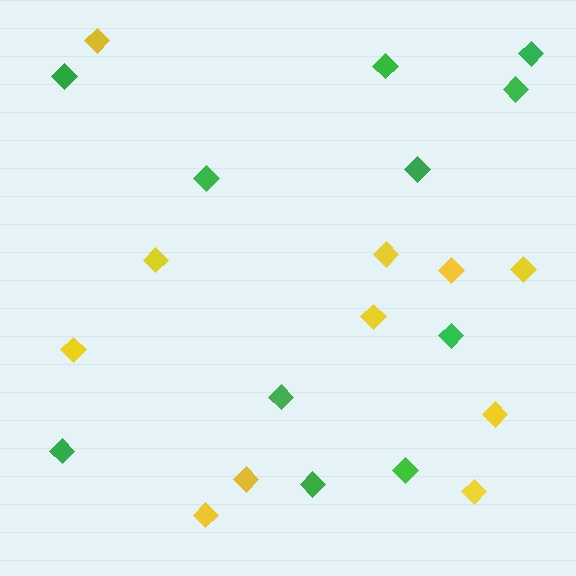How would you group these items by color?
There are 2 groups: one group of yellow diamonds (11) and one group of green diamonds (11).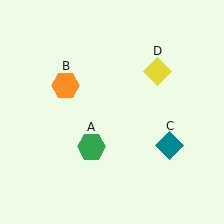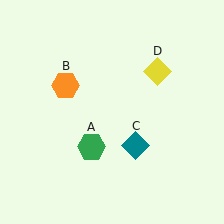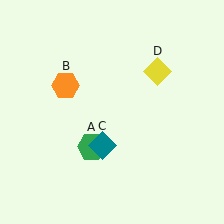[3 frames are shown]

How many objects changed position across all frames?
1 object changed position: teal diamond (object C).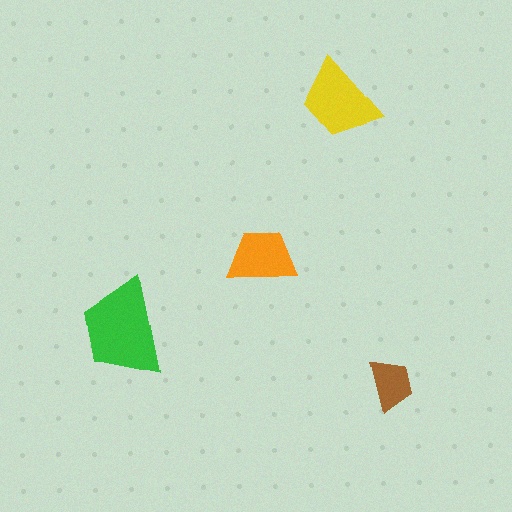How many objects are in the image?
There are 4 objects in the image.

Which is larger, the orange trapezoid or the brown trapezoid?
The orange one.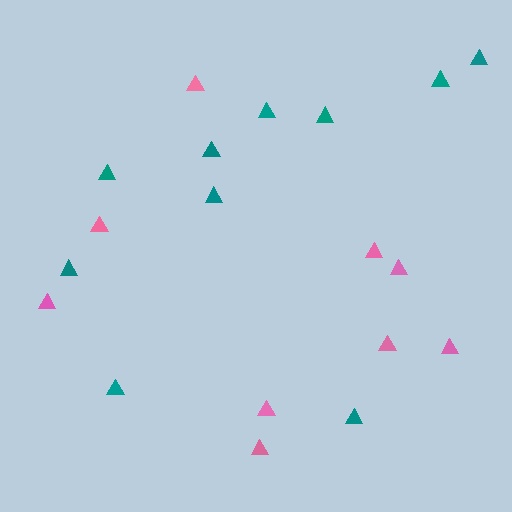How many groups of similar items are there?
There are 2 groups: one group of pink triangles (9) and one group of teal triangles (10).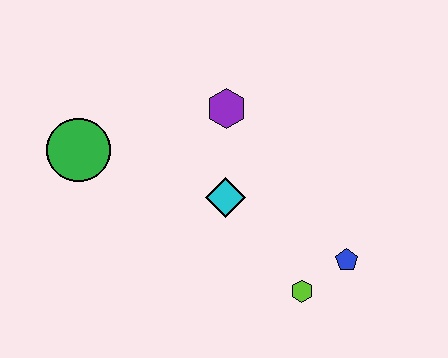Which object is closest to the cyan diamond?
The purple hexagon is closest to the cyan diamond.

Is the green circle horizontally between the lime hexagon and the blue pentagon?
No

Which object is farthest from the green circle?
The blue pentagon is farthest from the green circle.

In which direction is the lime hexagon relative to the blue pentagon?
The lime hexagon is to the left of the blue pentagon.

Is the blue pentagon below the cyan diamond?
Yes